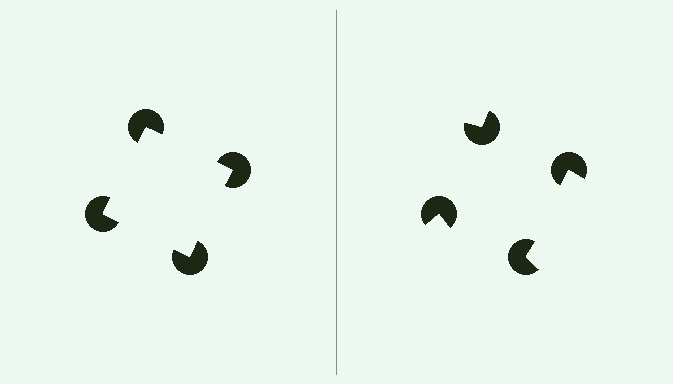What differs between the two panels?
The pac-man discs are positioned identically on both sides; only the wedge orientations differ. On the left they align to a square; on the right they are misaligned.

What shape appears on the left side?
An illusory square.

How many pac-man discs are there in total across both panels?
8 — 4 on each side.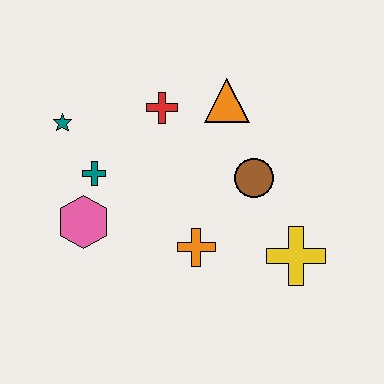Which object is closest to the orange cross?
The brown circle is closest to the orange cross.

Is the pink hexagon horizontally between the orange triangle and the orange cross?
No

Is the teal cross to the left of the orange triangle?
Yes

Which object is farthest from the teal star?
The yellow cross is farthest from the teal star.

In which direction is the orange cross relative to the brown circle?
The orange cross is below the brown circle.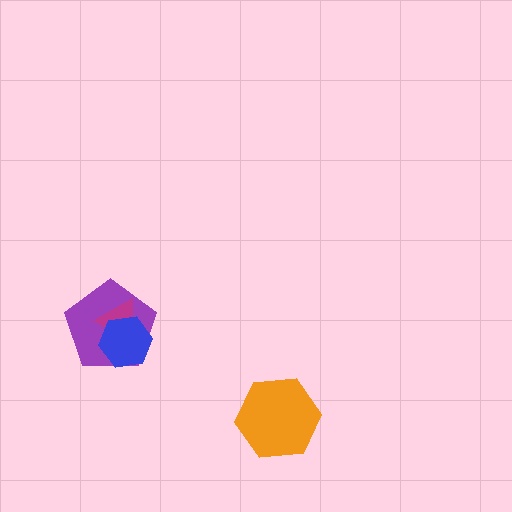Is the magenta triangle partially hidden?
Yes, it is partially covered by another shape.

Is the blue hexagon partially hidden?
No, no other shape covers it.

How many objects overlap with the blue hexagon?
2 objects overlap with the blue hexagon.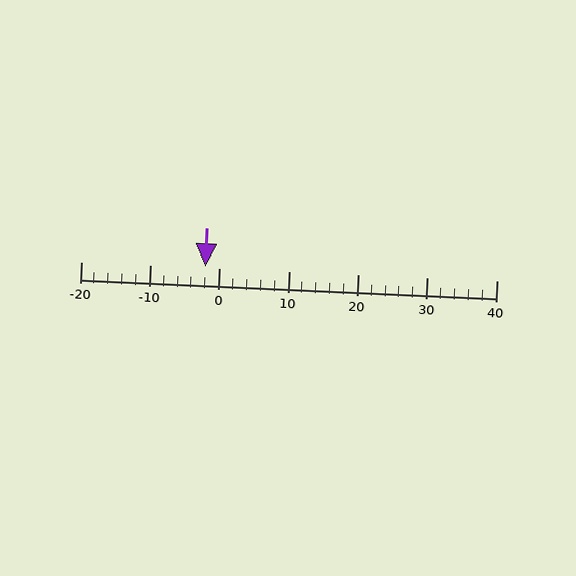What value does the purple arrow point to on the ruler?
The purple arrow points to approximately -2.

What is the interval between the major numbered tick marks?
The major tick marks are spaced 10 units apart.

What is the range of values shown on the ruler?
The ruler shows values from -20 to 40.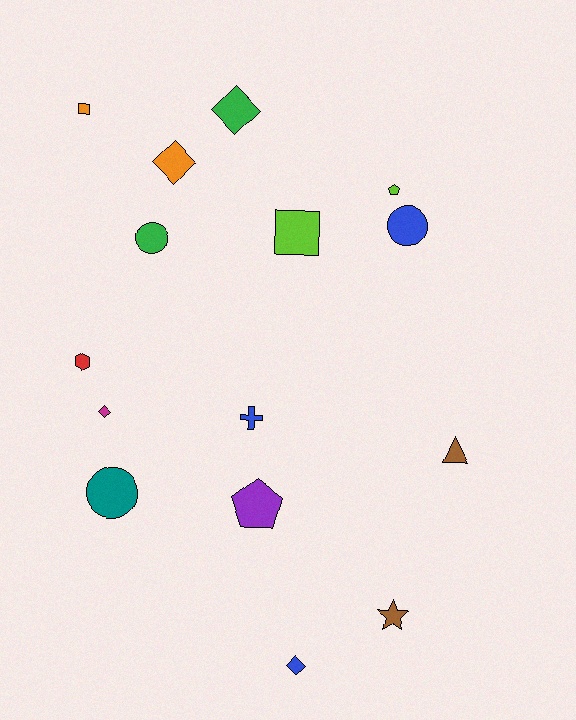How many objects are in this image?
There are 15 objects.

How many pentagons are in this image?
There are 2 pentagons.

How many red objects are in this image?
There is 1 red object.